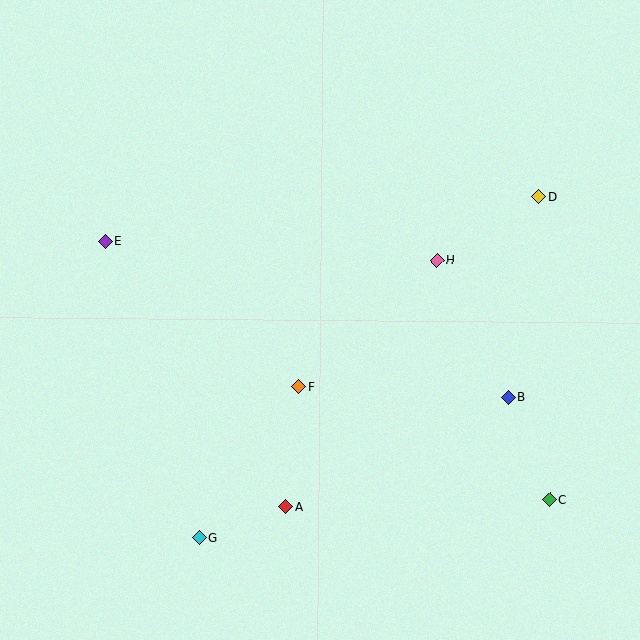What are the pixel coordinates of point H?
Point H is at (437, 261).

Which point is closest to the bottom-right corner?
Point C is closest to the bottom-right corner.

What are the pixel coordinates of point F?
Point F is at (299, 386).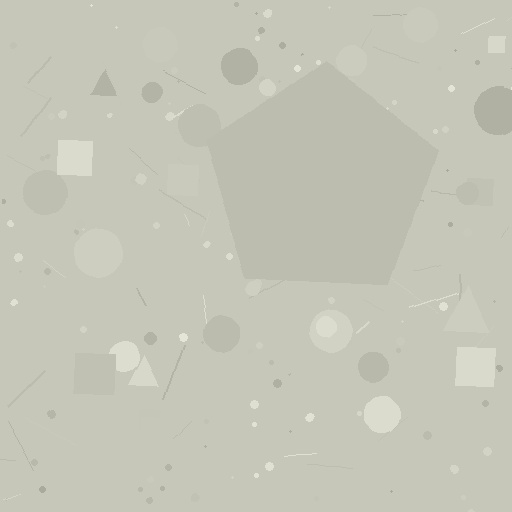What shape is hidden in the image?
A pentagon is hidden in the image.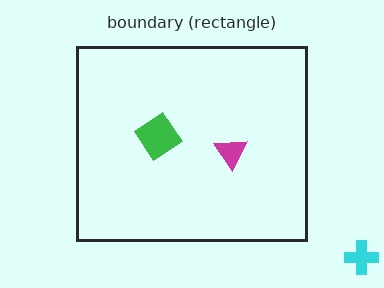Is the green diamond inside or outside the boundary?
Inside.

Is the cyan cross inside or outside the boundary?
Outside.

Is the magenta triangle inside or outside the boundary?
Inside.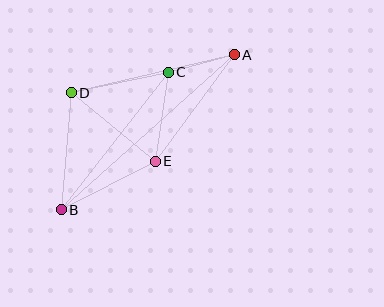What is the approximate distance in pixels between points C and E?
The distance between C and E is approximately 90 pixels.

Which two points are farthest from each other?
Points A and B are farthest from each other.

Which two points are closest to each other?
Points A and C are closest to each other.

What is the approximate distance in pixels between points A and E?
The distance between A and E is approximately 133 pixels.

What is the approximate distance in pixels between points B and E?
The distance between B and E is approximately 106 pixels.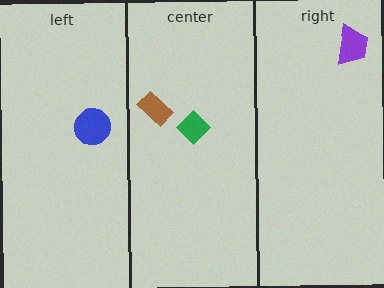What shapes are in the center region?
The brown rectangle, the green diamond.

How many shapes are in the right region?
1.